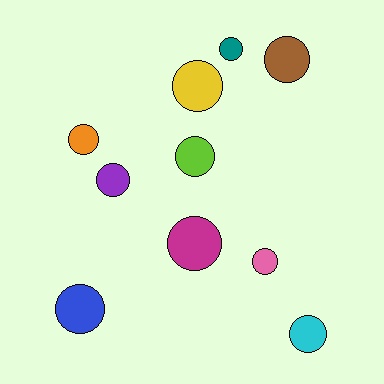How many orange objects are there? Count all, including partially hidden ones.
There is 1 orange object.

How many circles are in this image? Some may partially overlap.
There are 10 circles.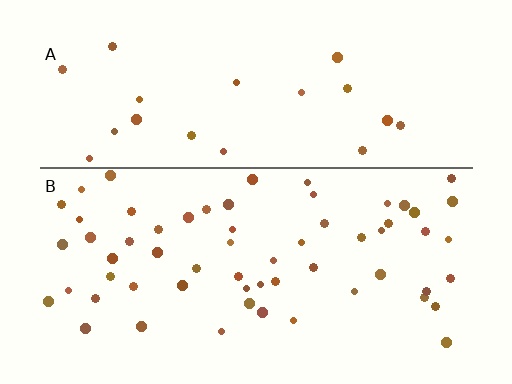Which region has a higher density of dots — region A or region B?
B (the bottom).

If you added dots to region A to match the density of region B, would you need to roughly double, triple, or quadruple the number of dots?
Approximately triple.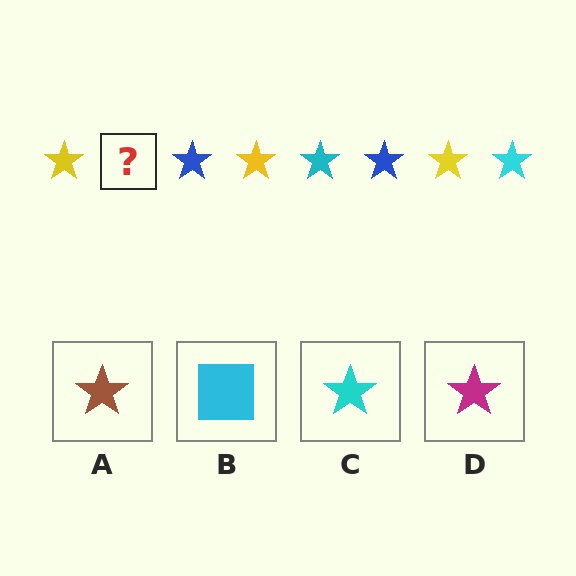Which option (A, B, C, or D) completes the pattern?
C.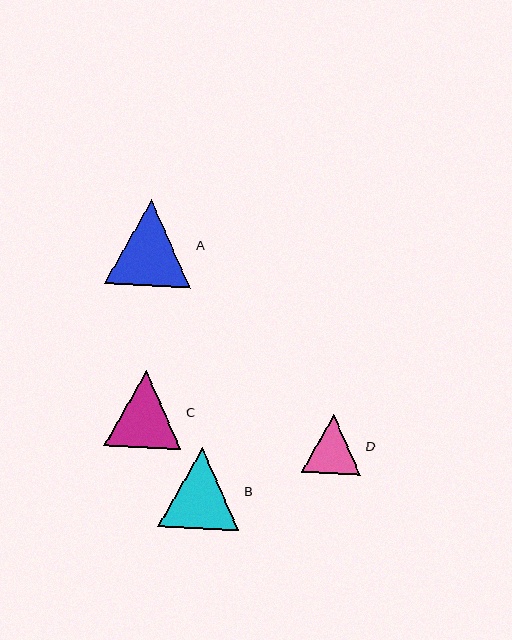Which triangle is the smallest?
Triangle D is the smallest with a size of approximately 59 pixels.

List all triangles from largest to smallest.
From largest to smallest: A, B, C, D.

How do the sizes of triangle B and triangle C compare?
Triangle B and triangle C are approximately the same size.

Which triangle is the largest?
Triangle A is the largest with a size of approximately 86 pixels.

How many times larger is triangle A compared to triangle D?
Triangle A is approximately 1.4 times the size of triangle D.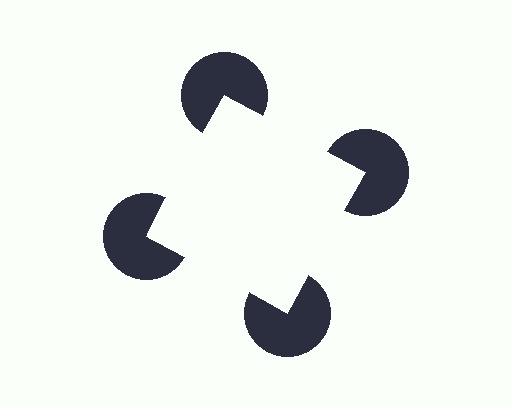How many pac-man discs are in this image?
There are 4 — one at each vertex of the illusory square.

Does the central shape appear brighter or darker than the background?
It typically appears slightly brighter than the background, even though no actual brightness change is drawn.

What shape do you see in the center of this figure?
An illusory square — its edges are inferred from the aligned wedge cuts in the pac-man discs, not physically drawn.